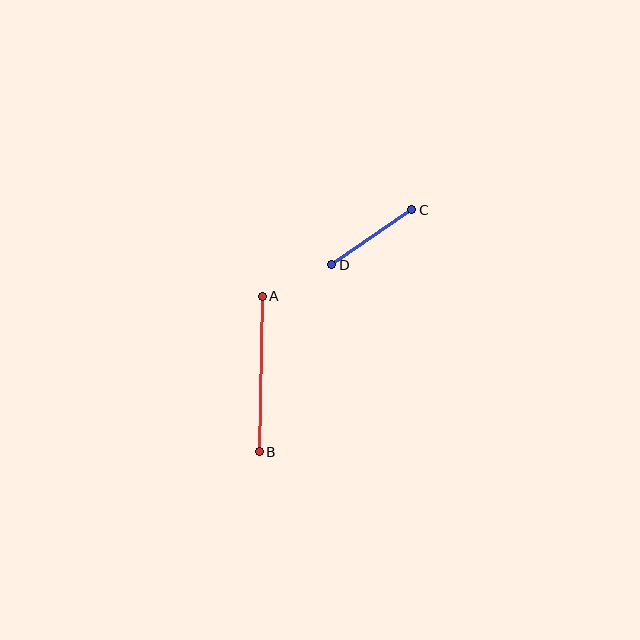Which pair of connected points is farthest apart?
Points A and B are farthest apart.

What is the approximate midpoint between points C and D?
The midpoint is at approximately (372, 237) pixels.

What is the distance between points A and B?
The distance is approximately 156 pixels.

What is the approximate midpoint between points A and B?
The midpoint is at approximately (261, 374) pixels.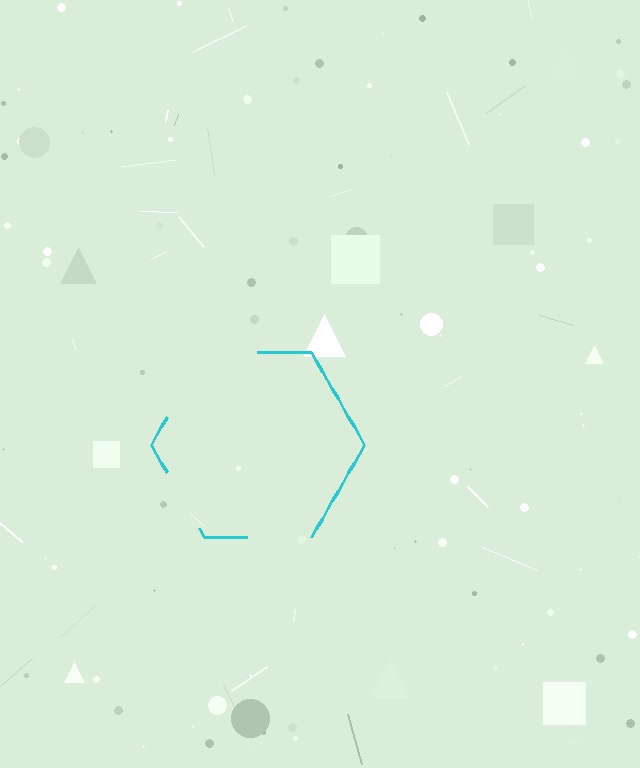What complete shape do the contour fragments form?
The contour fragments form a hexagon.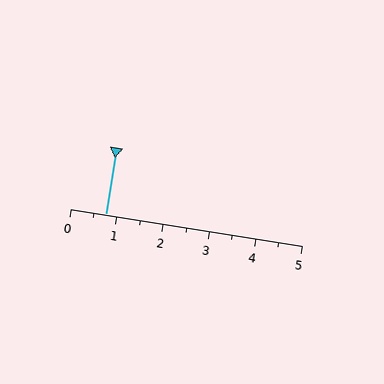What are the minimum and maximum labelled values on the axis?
The axis runs from 0 to 5.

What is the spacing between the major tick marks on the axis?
The major ticks are spaced 1 apart.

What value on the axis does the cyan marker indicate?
The marker indicates approximately 0.8.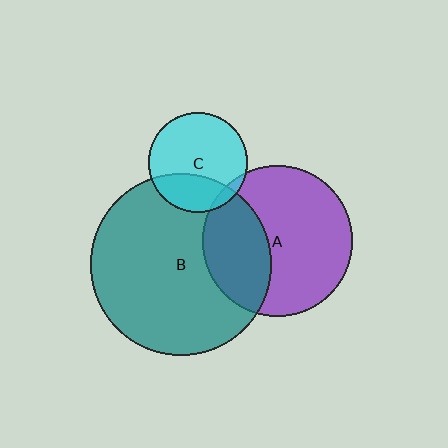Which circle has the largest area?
Circle B (teal).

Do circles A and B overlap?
Yes.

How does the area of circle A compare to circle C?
Approximately 2.3 times.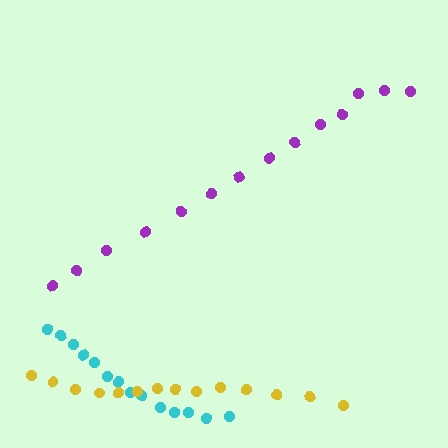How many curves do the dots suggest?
There are 3 distinct paths.